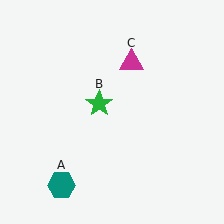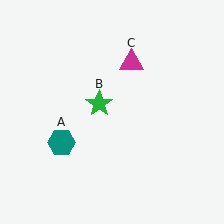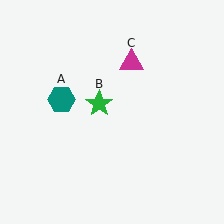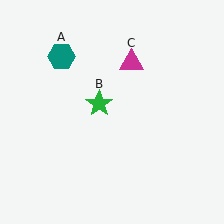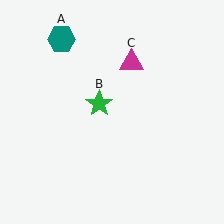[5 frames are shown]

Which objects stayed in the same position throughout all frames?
Green star (object B) and magenta triangle (object C) remained stationary.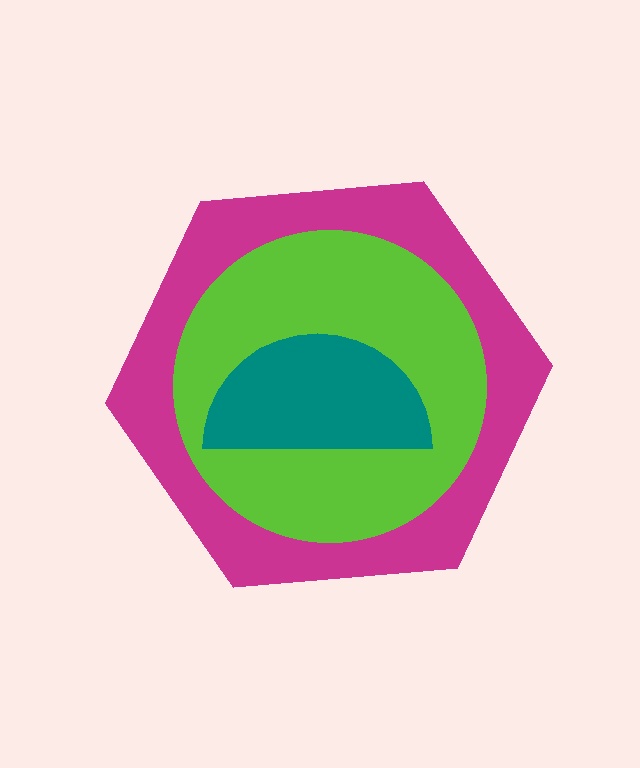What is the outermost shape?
The magenta hexagon.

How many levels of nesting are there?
3.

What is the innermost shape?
The teal semicircle.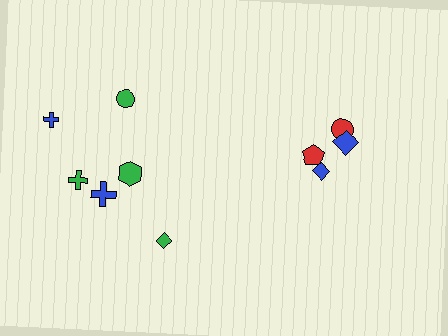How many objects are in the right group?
There are 4 objects.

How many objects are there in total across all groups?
There are 10 objects.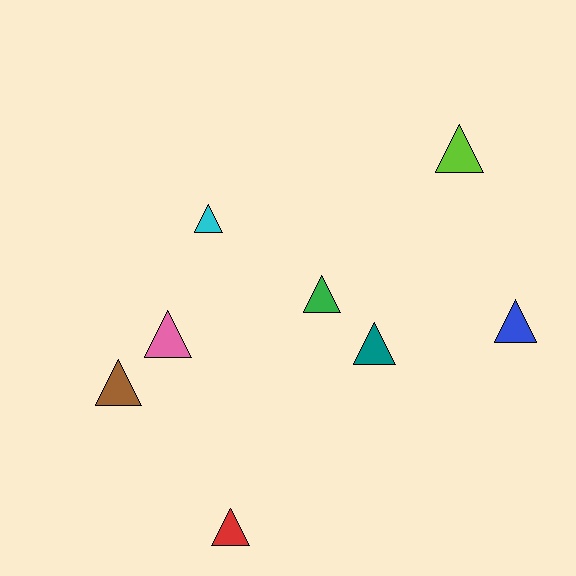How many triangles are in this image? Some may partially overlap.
There are 8 triangles.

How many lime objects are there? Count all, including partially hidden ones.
There is 1 lime object.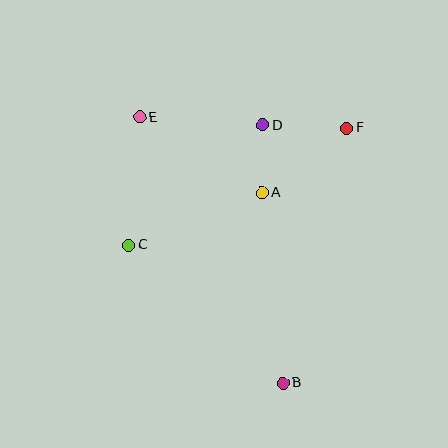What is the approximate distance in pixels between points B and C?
The distance between B and C is approximately 207 pixels.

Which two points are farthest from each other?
Points B and E are farthest from each other.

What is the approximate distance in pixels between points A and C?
The distance between A and C is approximately 143 pixels.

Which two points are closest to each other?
Points A and D are closest to each other.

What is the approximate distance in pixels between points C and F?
The distance between C and F is approximately 248 pixels.